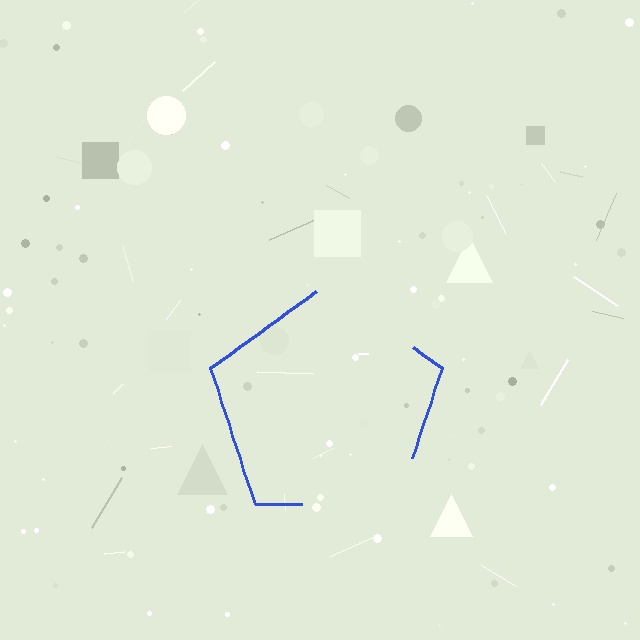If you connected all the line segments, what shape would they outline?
They would outline a pentagon.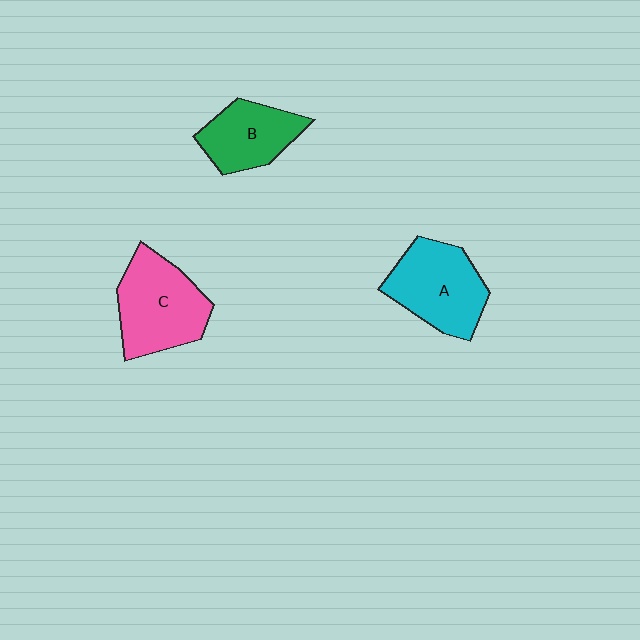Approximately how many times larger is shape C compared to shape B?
Approximately 1.3 times.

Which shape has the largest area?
Shape C (pink).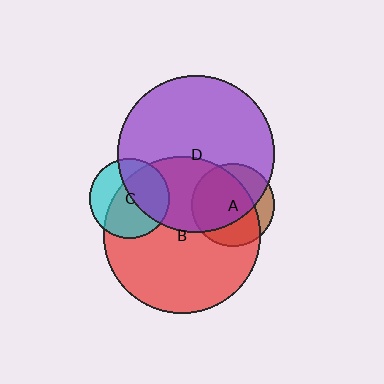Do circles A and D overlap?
Yes.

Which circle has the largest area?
Circle D (purple).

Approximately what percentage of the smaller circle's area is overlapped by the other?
Approximately 70%.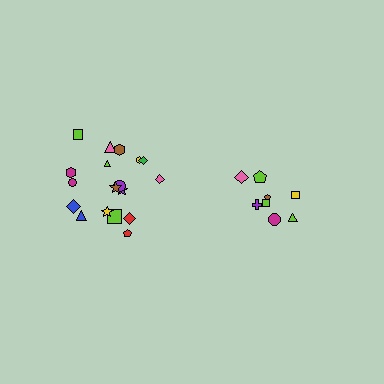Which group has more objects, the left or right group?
The left group.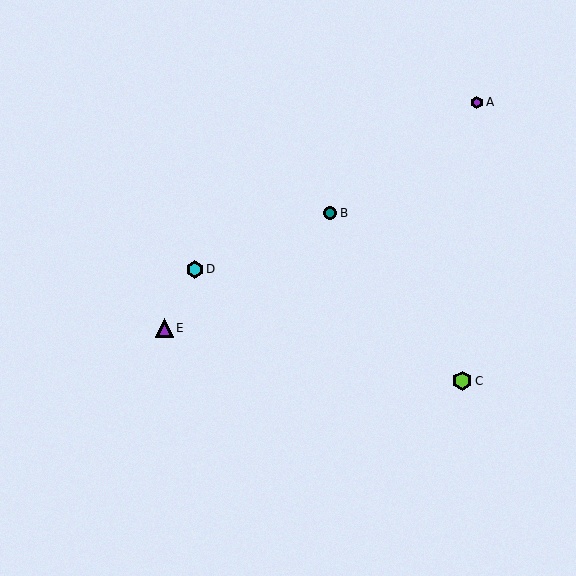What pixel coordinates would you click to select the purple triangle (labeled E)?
Click at (164, 328) to select the purple triangle E.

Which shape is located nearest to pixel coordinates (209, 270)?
The cyan hexagon (labeled D) at (195, 269) is nearest to that location.